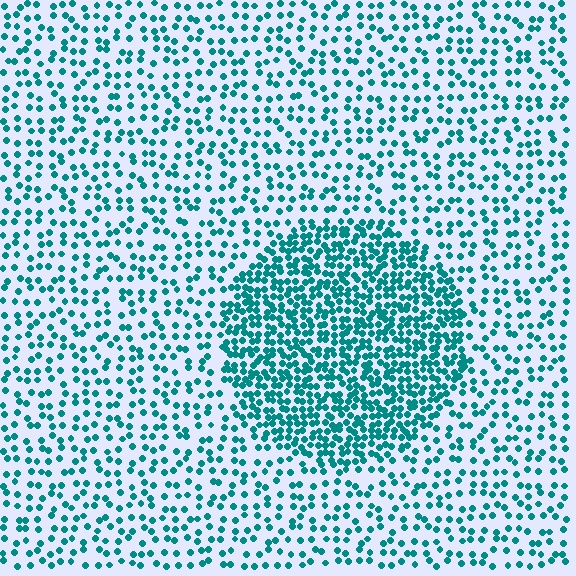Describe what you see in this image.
The image contains small teal elements arranged at two different densities. A circle-shaped region is visible where the elements are more densely packed than the surrounding area.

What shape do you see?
I see a circle.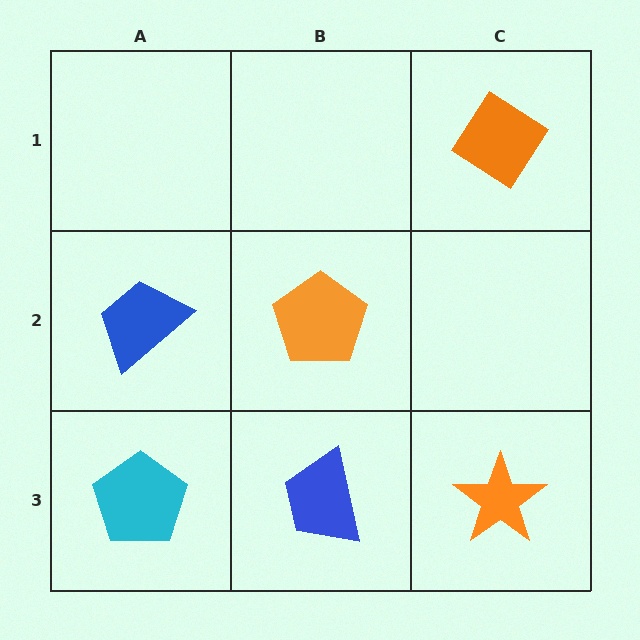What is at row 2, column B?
An orange pentagon.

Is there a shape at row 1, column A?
No, that cell is empty.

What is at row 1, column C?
An orange diamond.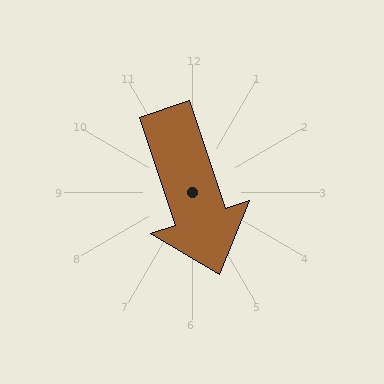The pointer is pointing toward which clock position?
Roughly 5 o'clock.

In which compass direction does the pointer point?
South.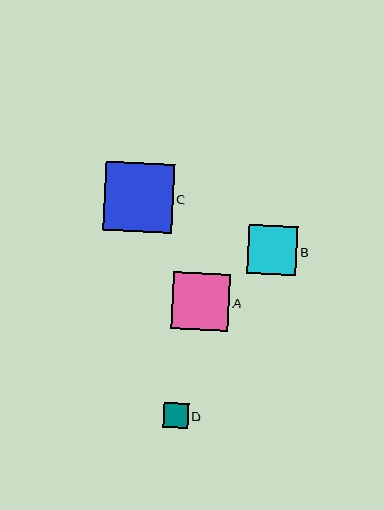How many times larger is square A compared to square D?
Square A is approximately 2.3 times the size of square D.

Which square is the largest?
Square C is the largest with a size of approximately 69 pixels.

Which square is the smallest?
Square D is the smallest with a size of approximately 25 pixels.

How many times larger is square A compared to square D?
Square A is approximately 2.3 times the size of square D.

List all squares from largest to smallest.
From largest to smallest: C, A, B, D.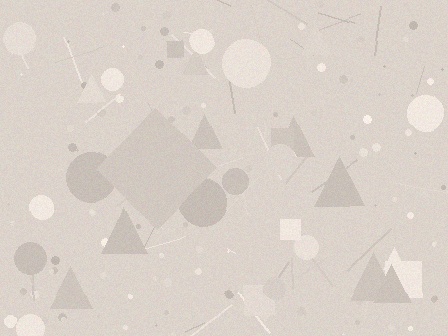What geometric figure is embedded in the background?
A diamond is embedded in the background.